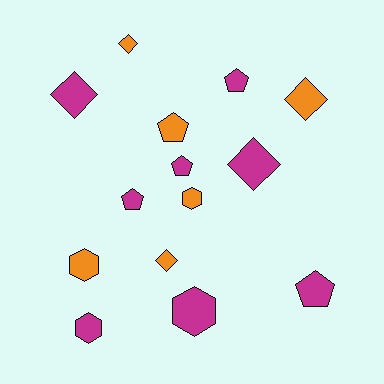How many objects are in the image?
There are 14 objects.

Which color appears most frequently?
Magenta, with 8 objects.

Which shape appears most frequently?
Pentagon, with 5 objects.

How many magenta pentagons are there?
There are 4 magenta pentagons.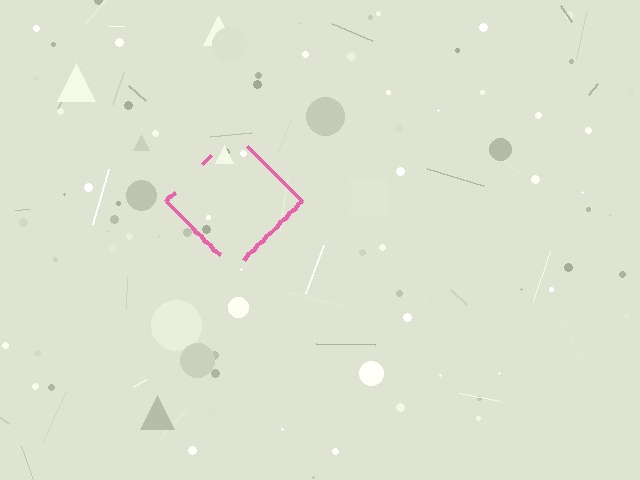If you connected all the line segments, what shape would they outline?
They would outline a diamond.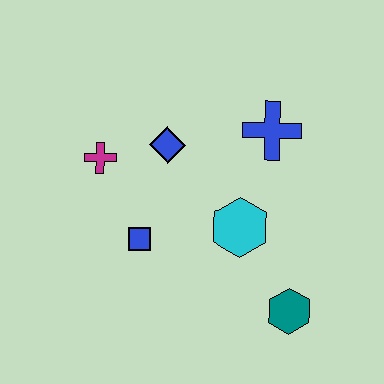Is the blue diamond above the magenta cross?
Yes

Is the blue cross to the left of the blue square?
No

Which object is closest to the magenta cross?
The blue diamond is closest to the magenta cross.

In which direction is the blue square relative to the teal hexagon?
The blue square is to the left of the teal hexagon.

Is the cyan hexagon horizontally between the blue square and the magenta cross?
No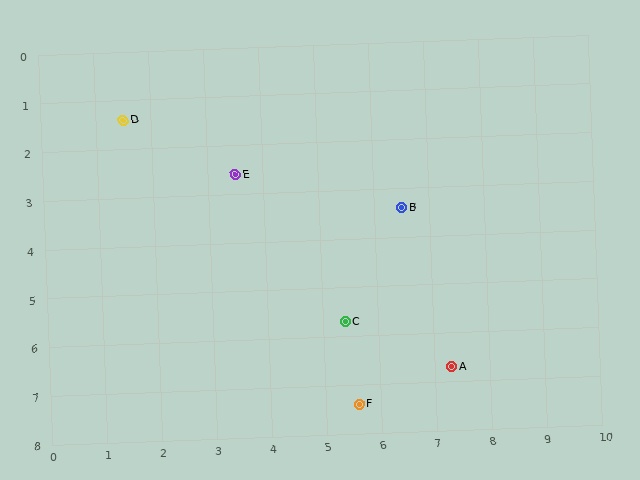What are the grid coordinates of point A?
Point A is at approximately (7.3, 6.7).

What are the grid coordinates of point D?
Point D is at approximately (1.5, 1.4).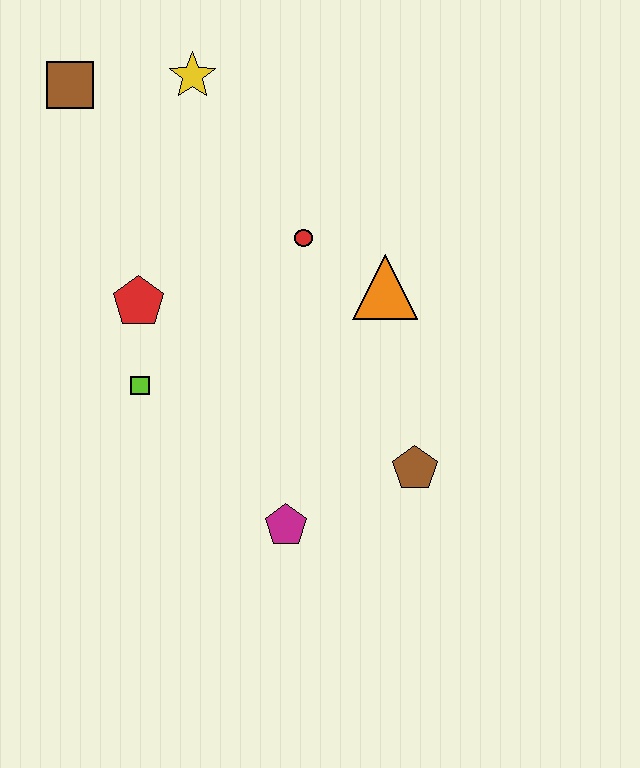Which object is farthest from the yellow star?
The magenta pentagon is farthest from the yellow star.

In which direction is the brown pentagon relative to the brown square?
The brown pentagon is below the brown square.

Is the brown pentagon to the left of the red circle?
No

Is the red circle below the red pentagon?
No